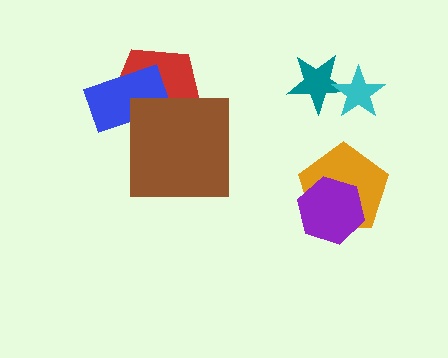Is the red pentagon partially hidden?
Yes, it is partially covered by another shape.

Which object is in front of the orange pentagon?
The purple hexagon is in front of the orange pentagon.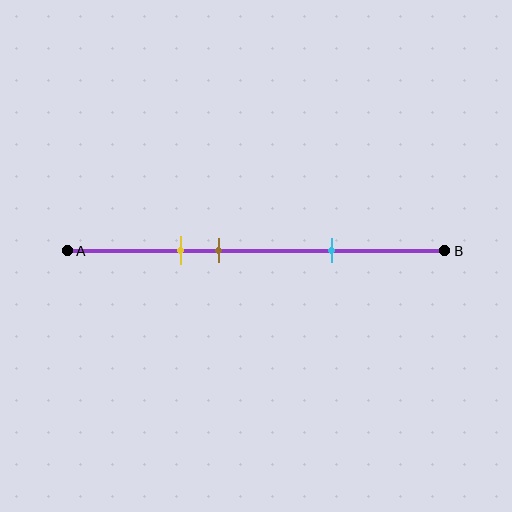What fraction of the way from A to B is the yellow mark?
The yellow mark is approximately 30% (0.3) of the way from A to B.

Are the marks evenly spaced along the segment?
No, the marks are not evenly spaced.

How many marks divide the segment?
There are 3 marks dividing the segment.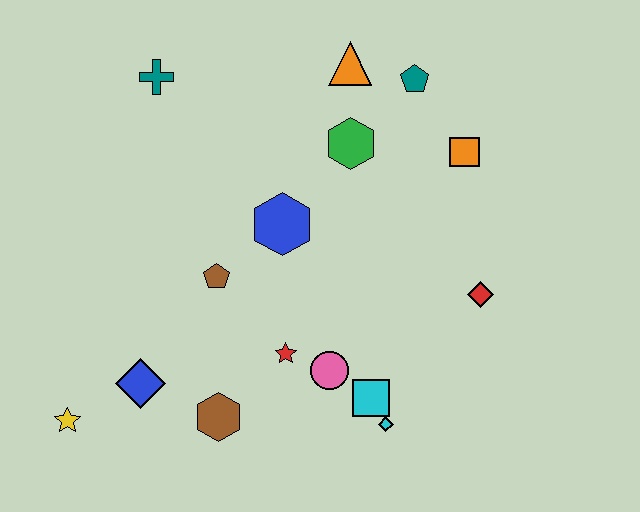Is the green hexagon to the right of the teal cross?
Yes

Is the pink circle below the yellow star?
No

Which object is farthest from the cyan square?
The teal cross is farthest from the cyan square.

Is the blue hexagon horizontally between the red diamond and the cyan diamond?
No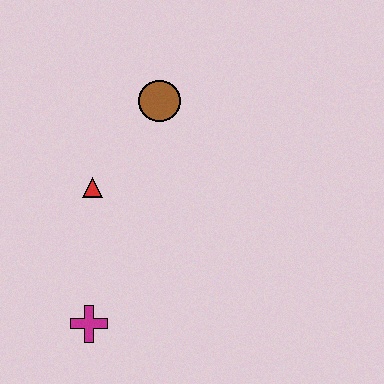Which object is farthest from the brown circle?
The magenta cross is farthest from the brown circle.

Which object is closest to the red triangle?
The brown circle is closest to the red triangle.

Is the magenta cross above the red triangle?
No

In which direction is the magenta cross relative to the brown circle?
The magenta cross is below the brown circle.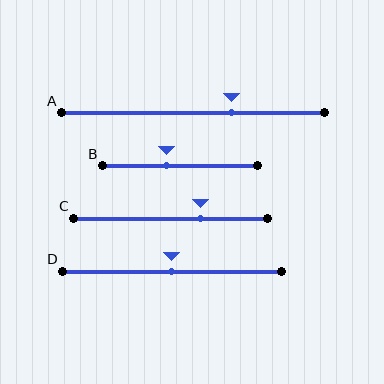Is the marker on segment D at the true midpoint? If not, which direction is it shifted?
Yes, the marker on segment D is at the true midpoint.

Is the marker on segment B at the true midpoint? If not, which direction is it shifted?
No, the marker on segment B is shifted to the left by about 9% of the segment length.